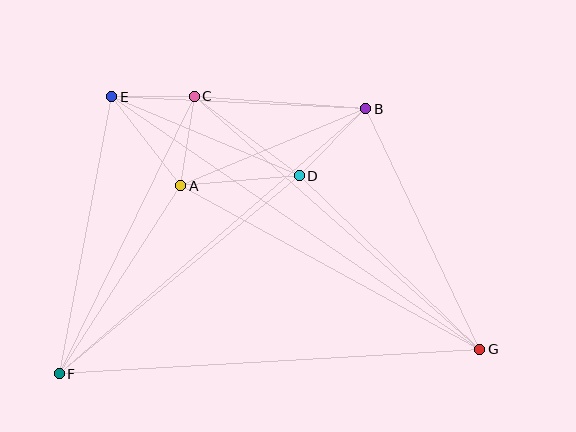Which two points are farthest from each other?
Points E and G are farthest from each other.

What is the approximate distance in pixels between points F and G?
The distance between F and G is approximately 421 pixels.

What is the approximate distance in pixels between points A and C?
The distance between A and C is approximately 91 pixels.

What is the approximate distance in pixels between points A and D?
The distance between A and D is approximately 119 pixels.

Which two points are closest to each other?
Points C and E are closest to each other.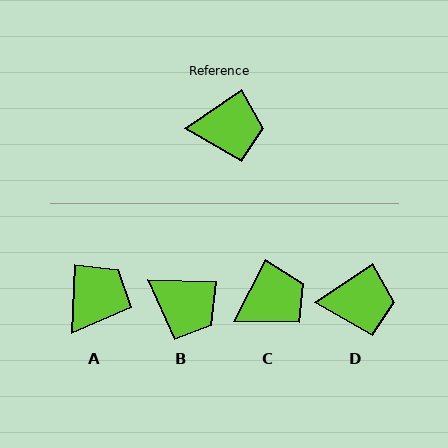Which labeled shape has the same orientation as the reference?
D.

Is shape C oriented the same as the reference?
No, it is off by about 28 degrees.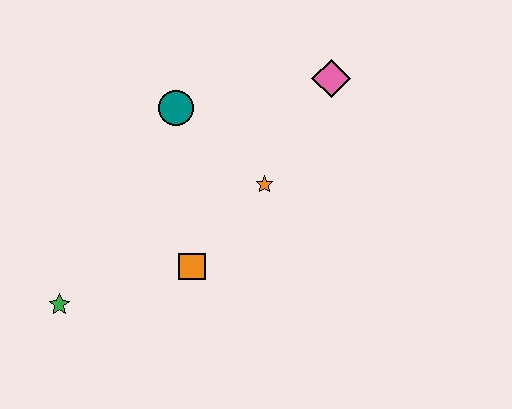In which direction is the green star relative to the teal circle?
The green star is below the teal circle.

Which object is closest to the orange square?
The orange star is closest to the orange square.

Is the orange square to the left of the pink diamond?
Yes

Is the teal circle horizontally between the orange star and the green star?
Yes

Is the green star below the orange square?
Yes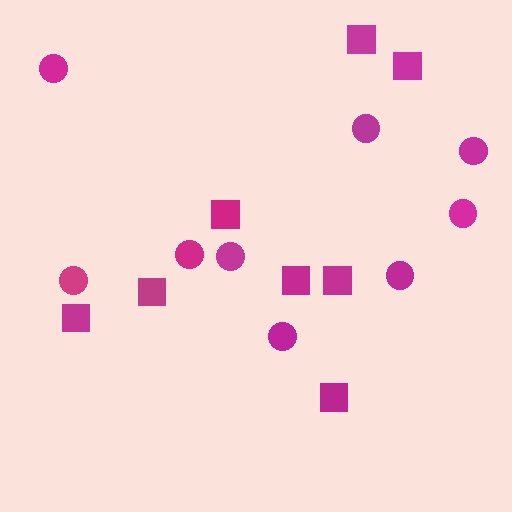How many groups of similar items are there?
There are 2 groups: one group of squares (8) and one group of circles (9).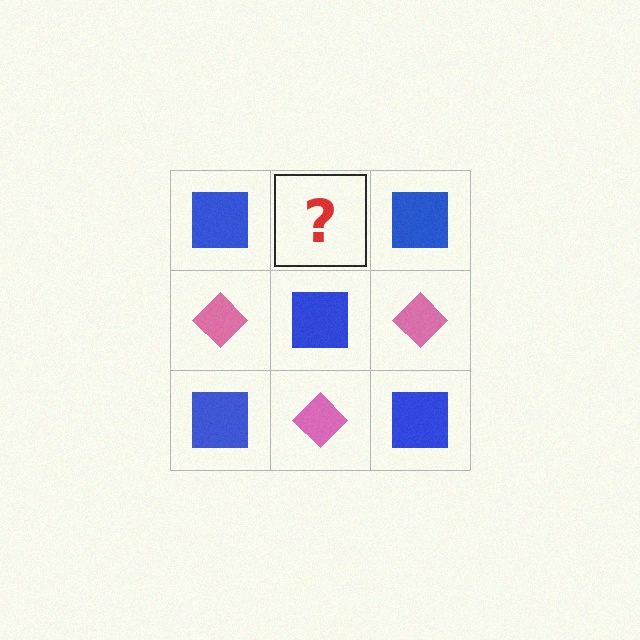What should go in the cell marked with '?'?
The missing cell should contain a pink diamond.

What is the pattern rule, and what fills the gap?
The rule is that it alternates blue square and pink diamond in a checkerboard pattern. The gap should be filled with a pink diamond.